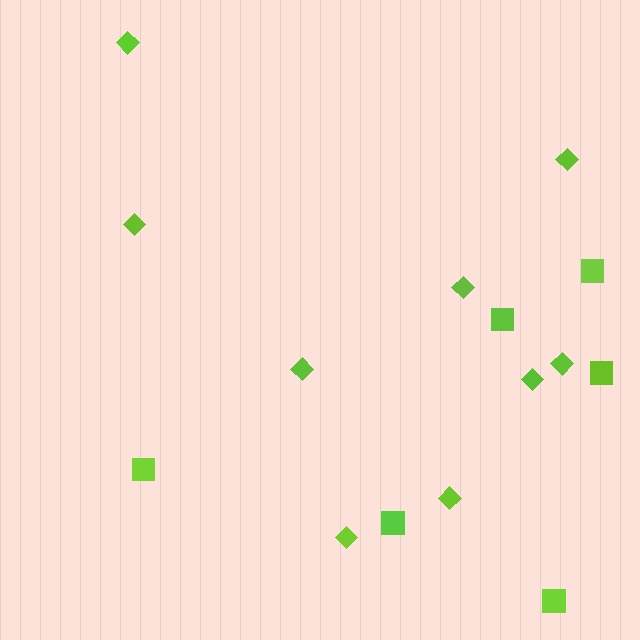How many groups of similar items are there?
There are 2 groups: one group of squares (6) and one group of diamonds (9).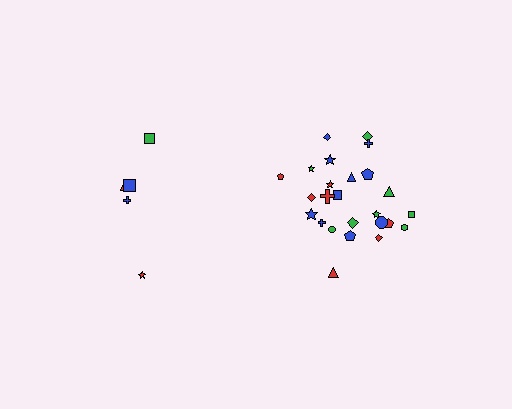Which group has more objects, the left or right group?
The right group.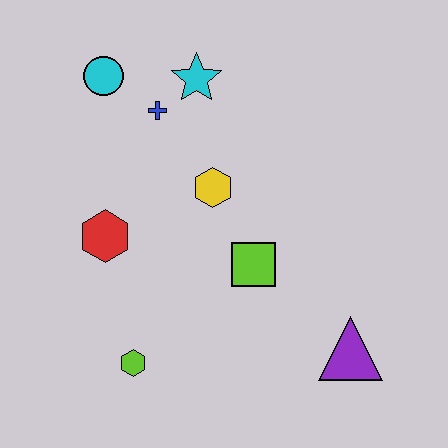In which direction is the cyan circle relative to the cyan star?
The cyan circle is to the left of the cyan star.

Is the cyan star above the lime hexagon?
Yes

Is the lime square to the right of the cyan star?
Yes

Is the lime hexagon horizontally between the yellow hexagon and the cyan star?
No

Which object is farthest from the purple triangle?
The cyan circle is farthest from the purple triangle.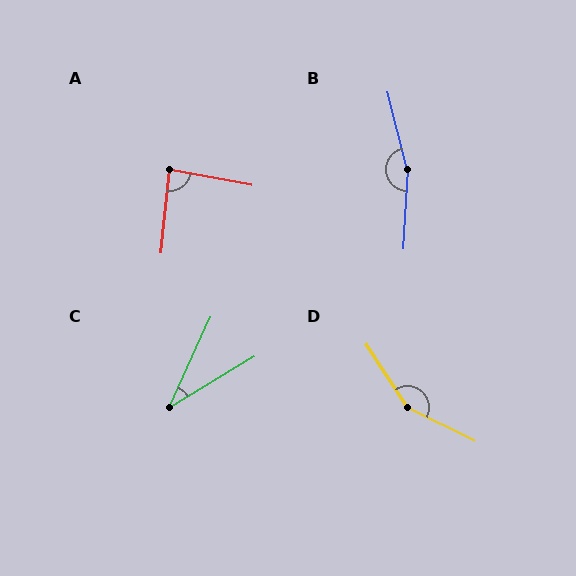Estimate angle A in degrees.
Approximately 85 degrees.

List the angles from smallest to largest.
C (35°), A (85°), D (149°), B (163°).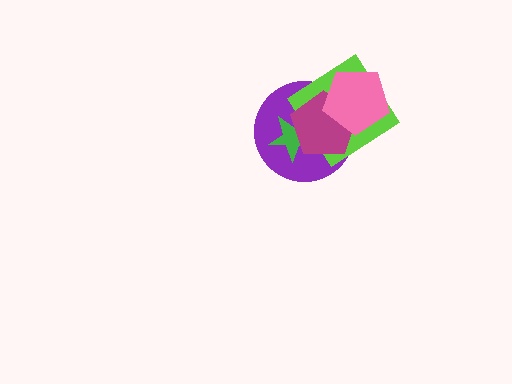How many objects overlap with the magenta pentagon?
4 objects overlap with the magenta pentagon.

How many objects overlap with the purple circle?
4 objects overlap with the purple circle.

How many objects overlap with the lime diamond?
4 objects overlap with the lime diamond.